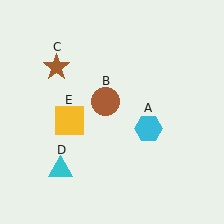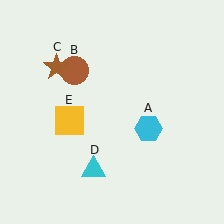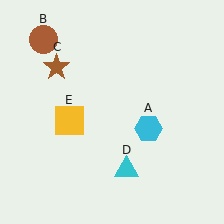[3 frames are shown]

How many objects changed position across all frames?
2 objects changed position: brown circle (object B), cyan triangle (object D).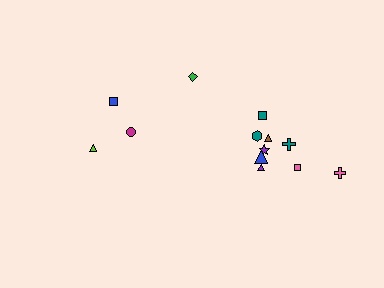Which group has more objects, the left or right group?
The right group.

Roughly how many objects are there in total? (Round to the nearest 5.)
Roughly 15 objects in total.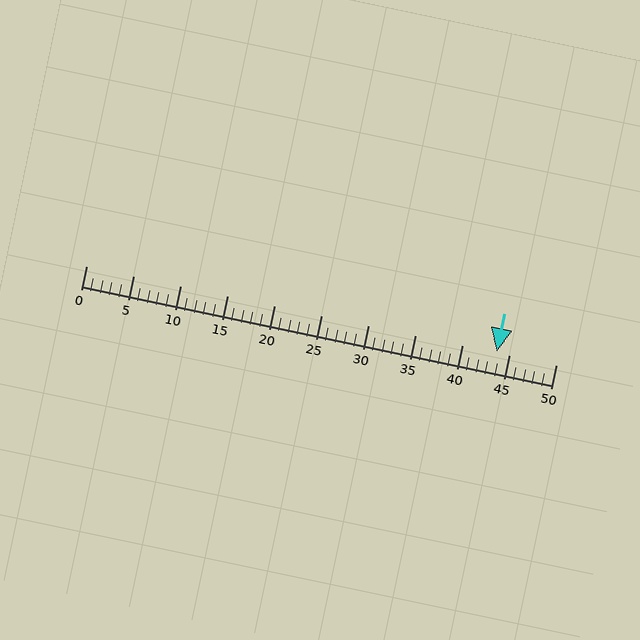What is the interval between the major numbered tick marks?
The major tick marks are spaced 5 units apart.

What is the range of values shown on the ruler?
The ruler shows values from 0 to 50.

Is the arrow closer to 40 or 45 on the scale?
The arrow is closer to 45.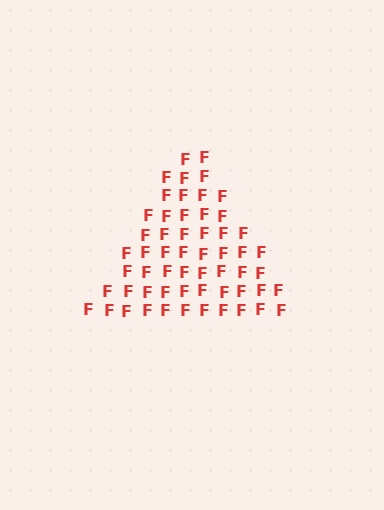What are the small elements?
The small elements are letter F's.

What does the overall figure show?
The overall figure shows a triangle.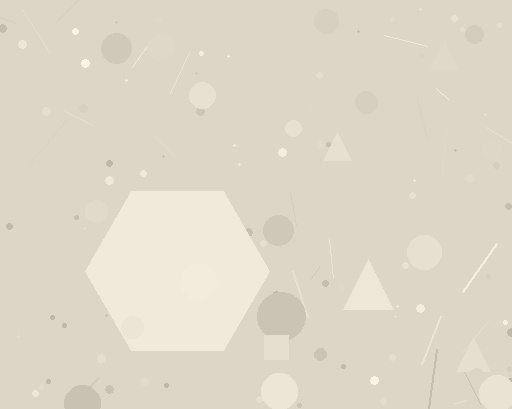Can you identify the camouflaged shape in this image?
The camouflaged shape is a hexagon.